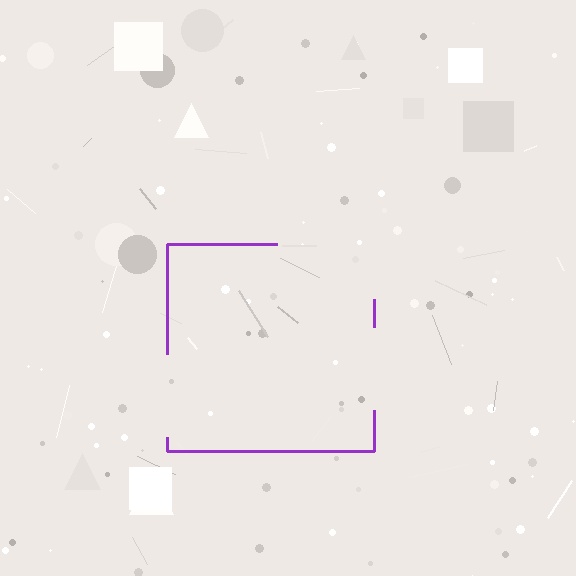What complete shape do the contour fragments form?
The contour fragments form a square.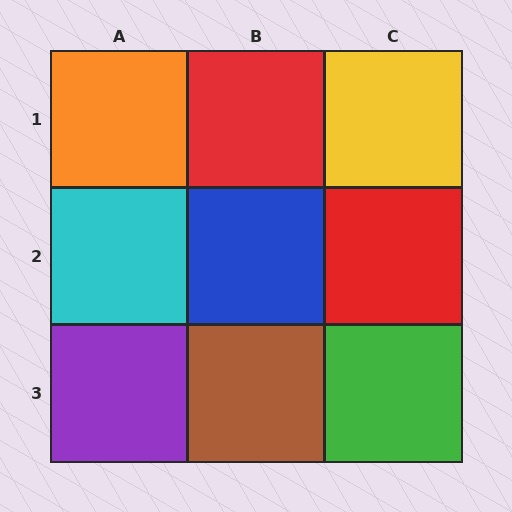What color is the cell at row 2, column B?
Blue.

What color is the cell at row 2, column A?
Cyan.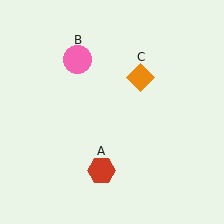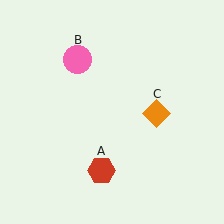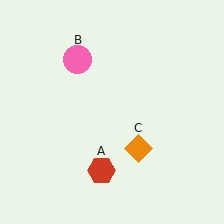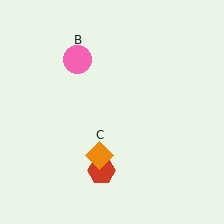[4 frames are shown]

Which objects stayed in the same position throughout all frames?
Red hexagon (object A) and pink circle (object B) remained stationary.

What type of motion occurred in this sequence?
The orange diamond (object C) rotated clockwise around the center of the scene.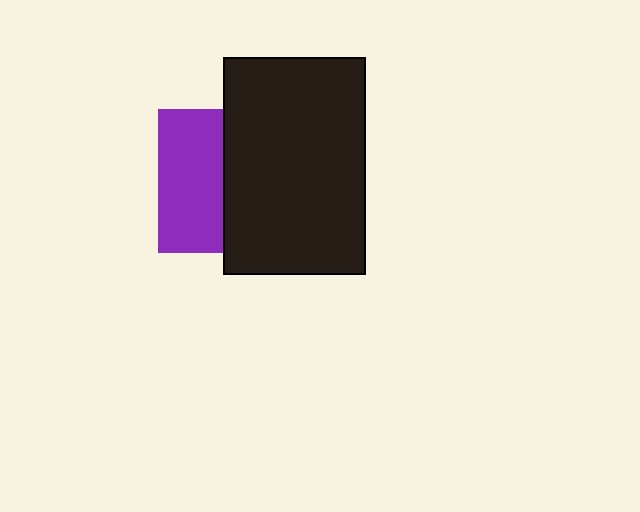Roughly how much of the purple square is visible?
About half of it is visible (roughly 46%).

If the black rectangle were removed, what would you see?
You would see the complete purple square.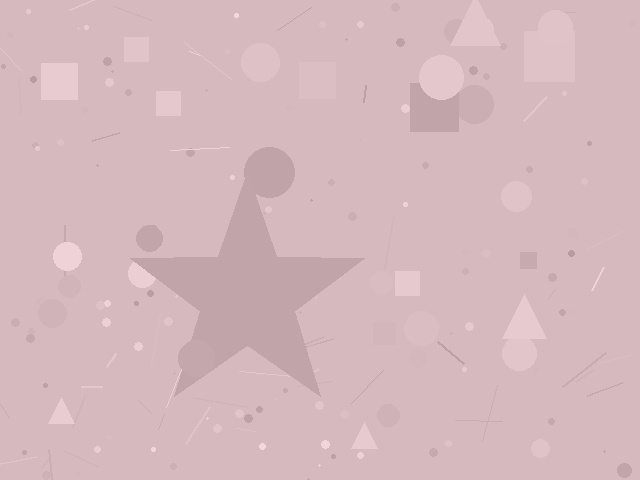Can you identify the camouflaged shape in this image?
The camouflaged shape is a star.